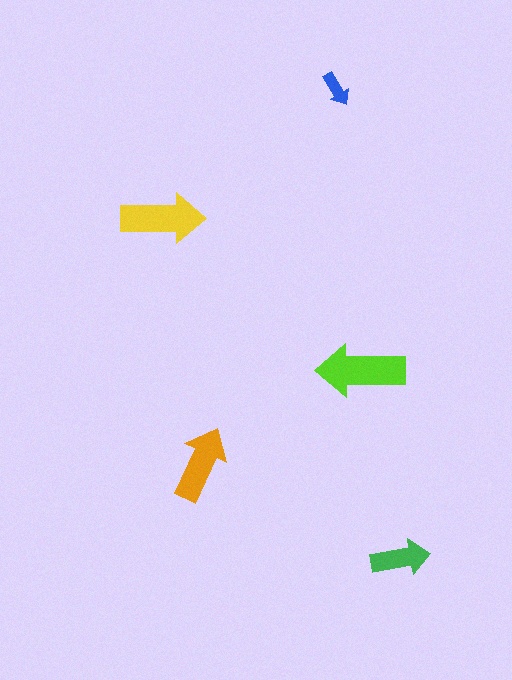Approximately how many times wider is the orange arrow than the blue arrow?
About 2 times wider.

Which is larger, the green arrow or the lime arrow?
The lime one.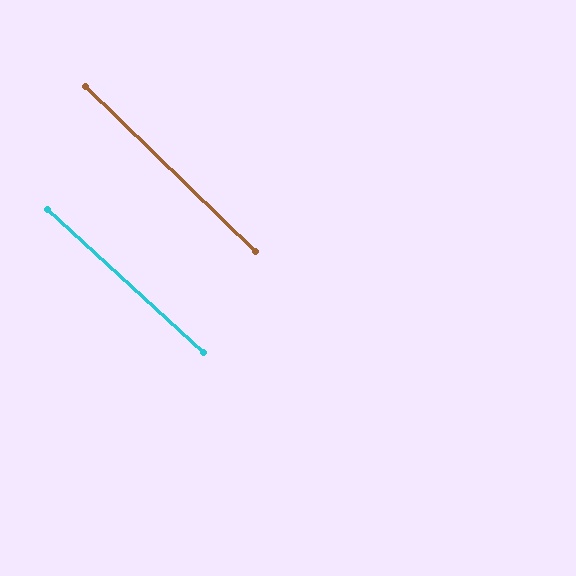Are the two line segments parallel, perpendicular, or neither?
Parallel — their directions differ by only 1.8°.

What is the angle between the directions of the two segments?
Approximately 2 degrees.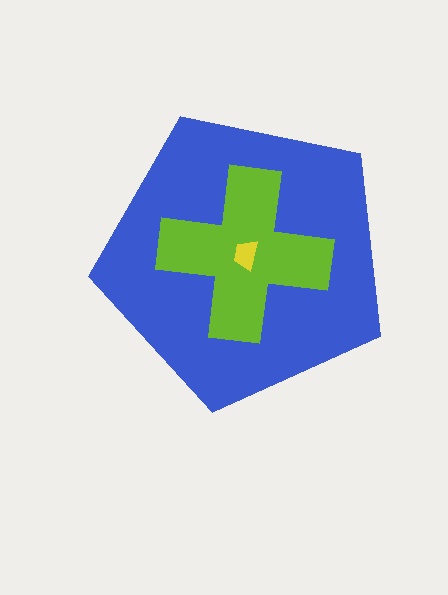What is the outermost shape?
The blue pentagon.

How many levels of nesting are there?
3.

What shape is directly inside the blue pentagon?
The lime cross.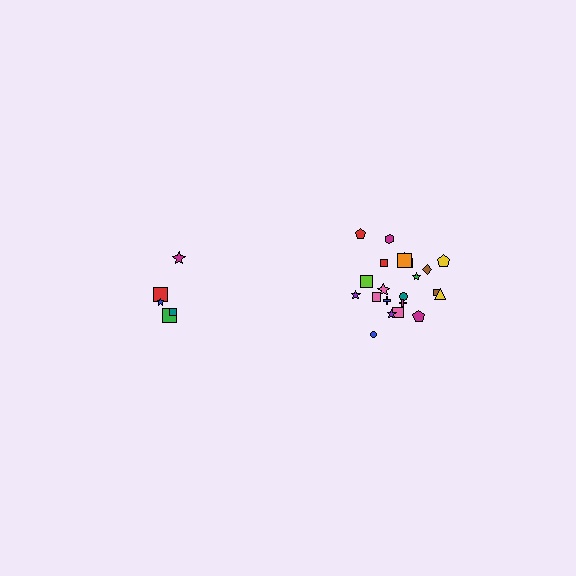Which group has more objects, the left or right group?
The right group.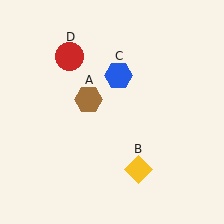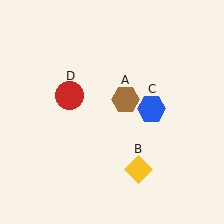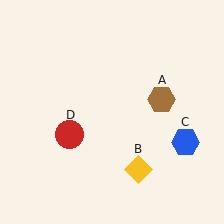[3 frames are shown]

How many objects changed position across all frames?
3 objects changed position: brown hexagon (object A), blue hexagon (object C), red circle (object D).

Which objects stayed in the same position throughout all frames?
Yellow diamond (object B) remained stationary.